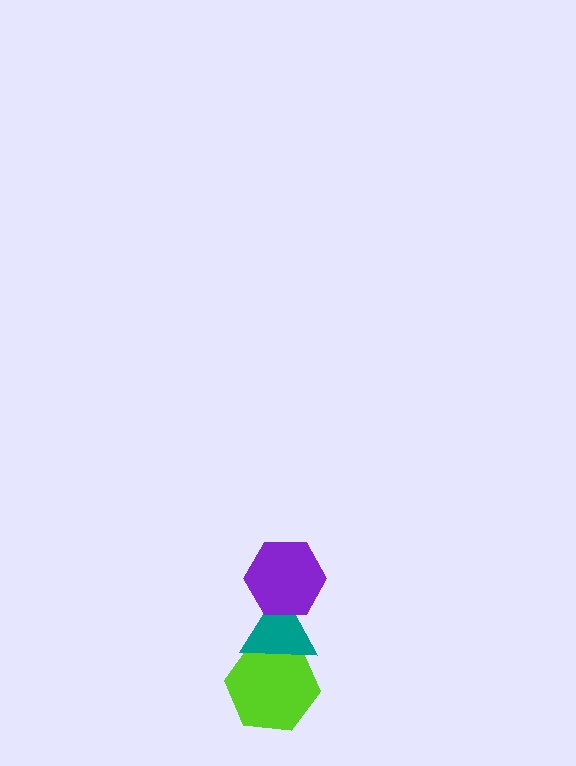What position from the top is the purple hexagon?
The purple hexagon is 1st from the top.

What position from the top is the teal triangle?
The teal triangle is 2nd from the top.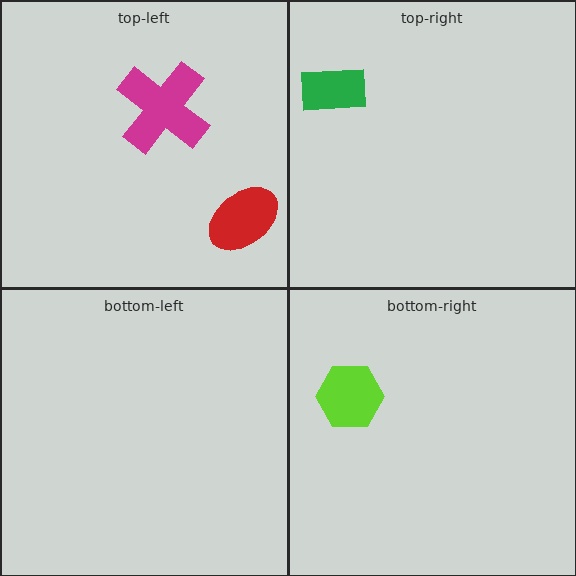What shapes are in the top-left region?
The red ellipse, the magenta cross.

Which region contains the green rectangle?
The top-right region.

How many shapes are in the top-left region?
2.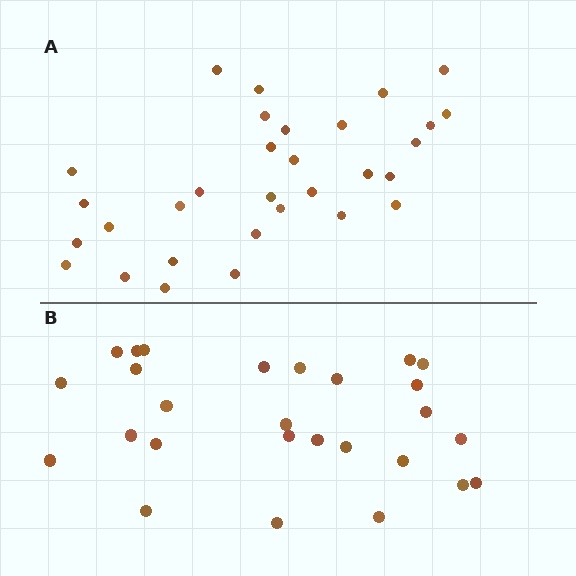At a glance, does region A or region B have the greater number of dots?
Region A (the top region) has more dots.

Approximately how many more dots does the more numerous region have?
Region A has about 4 more dots than region B.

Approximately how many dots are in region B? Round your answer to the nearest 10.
About 30 dots. (The exact count is 27, which rounds to 30.)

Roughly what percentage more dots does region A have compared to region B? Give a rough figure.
About 15% more.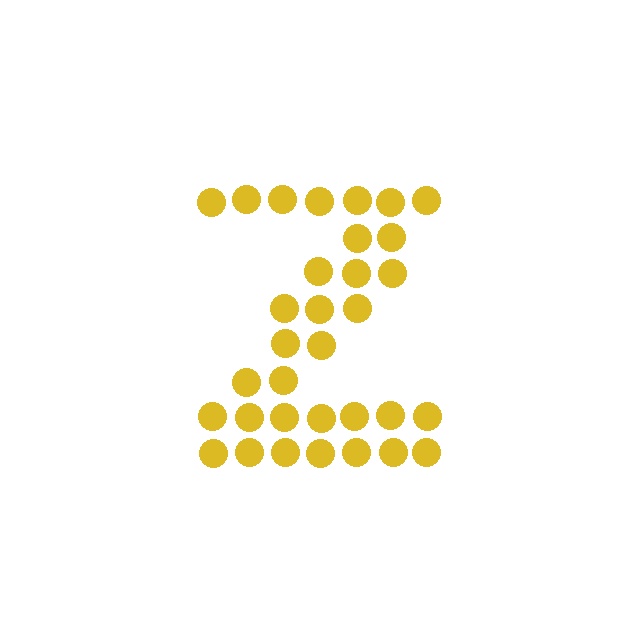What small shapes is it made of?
It is made of small circles.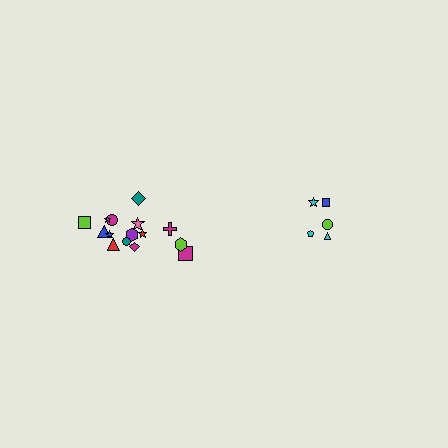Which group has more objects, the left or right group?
The left group.